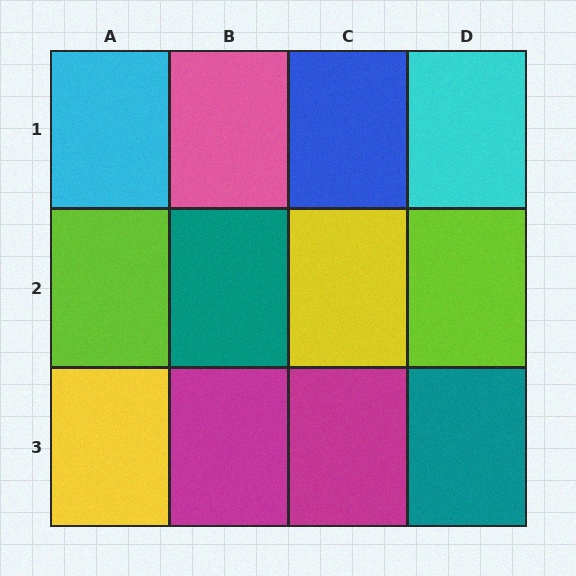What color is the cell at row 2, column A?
Lime.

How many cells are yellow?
2 cells are yellow.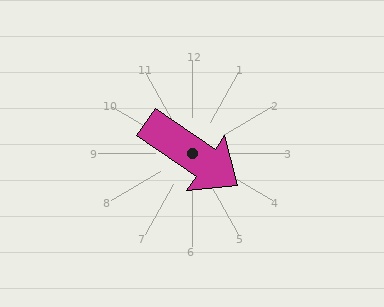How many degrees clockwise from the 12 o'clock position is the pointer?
Approximately 125 degrees.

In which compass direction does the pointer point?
Southeast.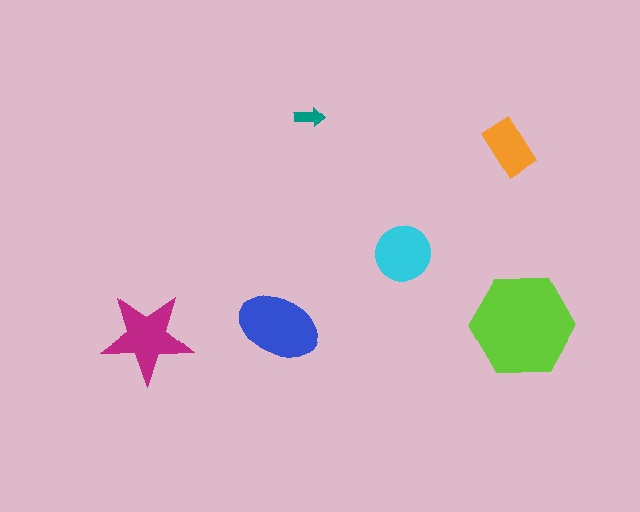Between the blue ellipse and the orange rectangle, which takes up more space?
The blue ellipse.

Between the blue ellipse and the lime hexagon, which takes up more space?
The lime hexagon.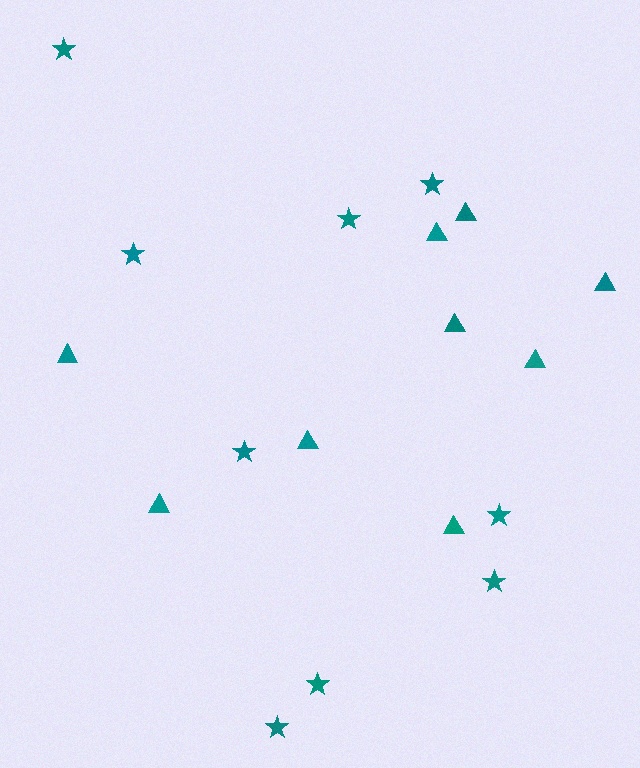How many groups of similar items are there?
There are 2 groups: one group of stars (9) and one group of triangles (9).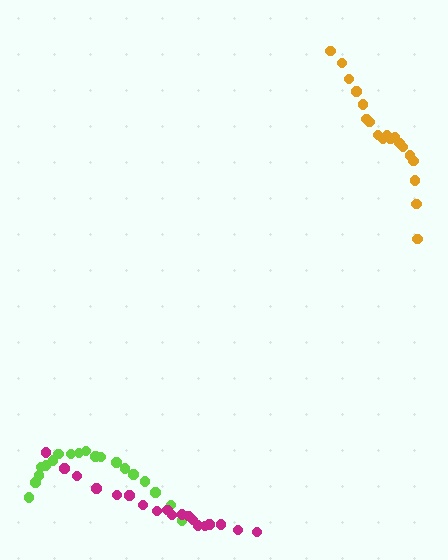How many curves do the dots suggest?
There are 3 distinct paths.